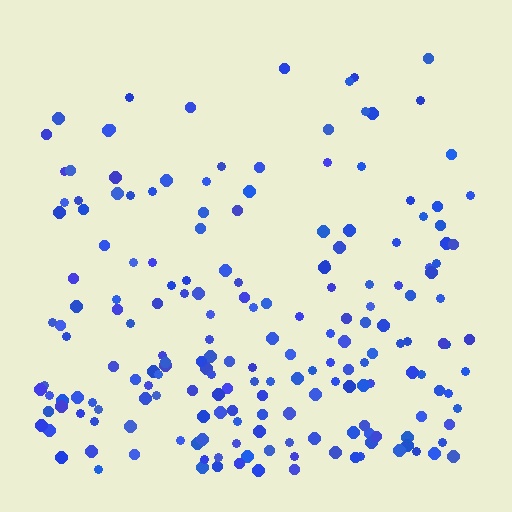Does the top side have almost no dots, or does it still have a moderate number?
Still a moderate number, just noticeably fewer than the bottom.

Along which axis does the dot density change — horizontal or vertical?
Vertical.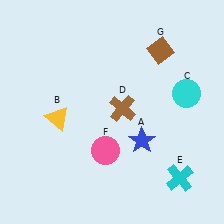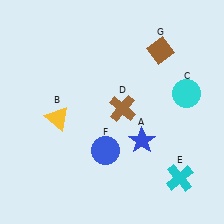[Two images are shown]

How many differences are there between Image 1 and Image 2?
There is 1 difference between the two images.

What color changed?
The circle (F) changed from pink in Image 1 to blue in Image 2.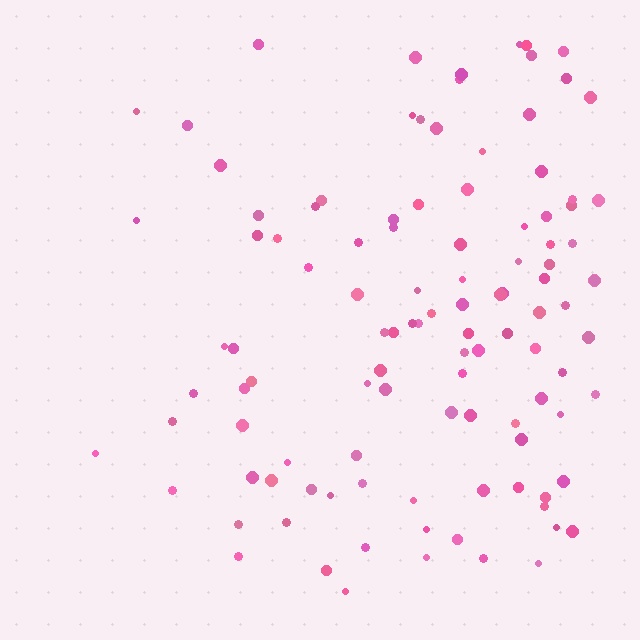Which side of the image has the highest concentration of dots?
The right.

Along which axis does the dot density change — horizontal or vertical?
Horizontal.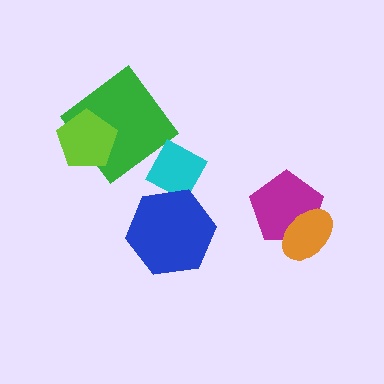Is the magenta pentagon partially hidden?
Yes, it is partially covered by another shape.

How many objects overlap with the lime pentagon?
1 object overlaps with the lime pentagon.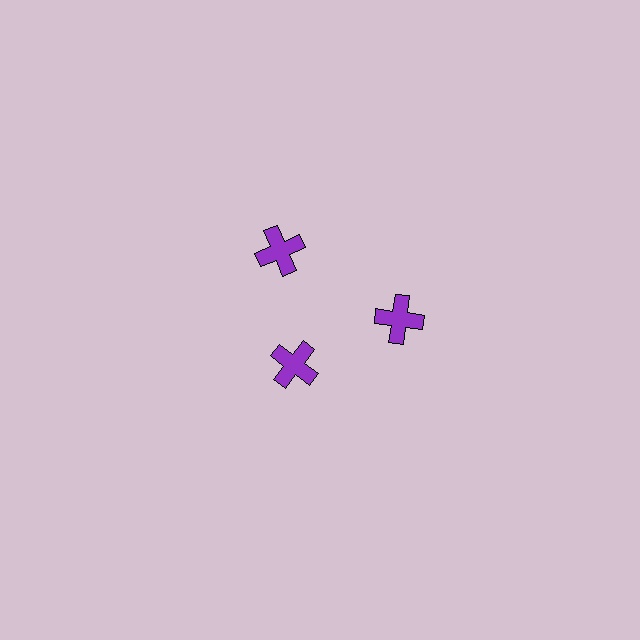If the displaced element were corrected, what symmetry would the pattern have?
It would have 3-fold rotational symmetry — the pattern would map onto itself every 120 degrees.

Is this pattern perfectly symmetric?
No. The 3 purple crosses are arranged in a ring, but one element near the 7 o'clock position is pulled inward toward the center, breaking the 3-fold rotational symmetry.